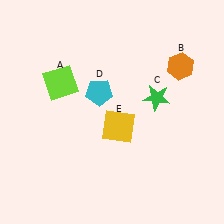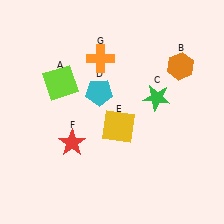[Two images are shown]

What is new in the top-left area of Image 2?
An orange cross (G) was added in the top-left area of Image 2.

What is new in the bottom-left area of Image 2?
A red star (F) was added in the bottom-left area of Image 2.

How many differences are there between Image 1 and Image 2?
There are 2 differences between the two images.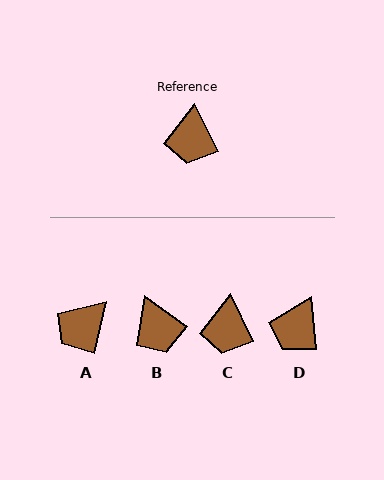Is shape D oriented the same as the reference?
No, it is off by about 21 degrees.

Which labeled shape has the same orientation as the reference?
C.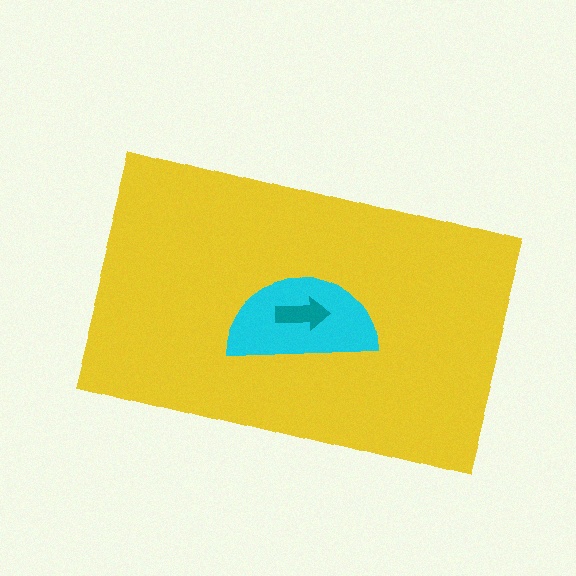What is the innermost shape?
The teal arrow.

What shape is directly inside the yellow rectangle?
The cyan semicircle.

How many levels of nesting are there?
3.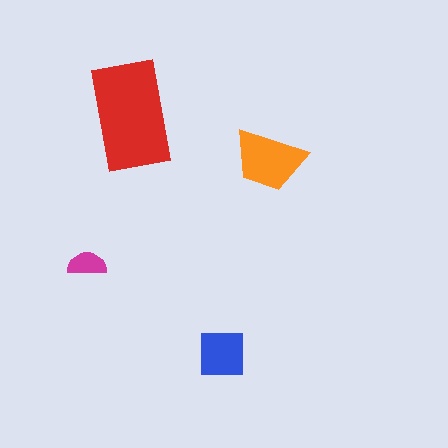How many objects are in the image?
There are 4 objects in the image.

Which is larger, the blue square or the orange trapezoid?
The orange trapezoid.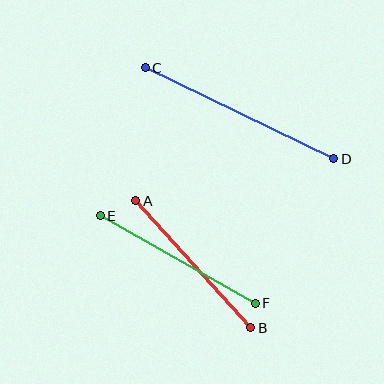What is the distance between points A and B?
The distance is approximately 171 pixels.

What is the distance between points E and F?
The distance is approximately 178 pixels.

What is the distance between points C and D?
The distance is approximately 209 pixels.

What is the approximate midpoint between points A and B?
The midpoint is at approximately (193, 264) pixels.